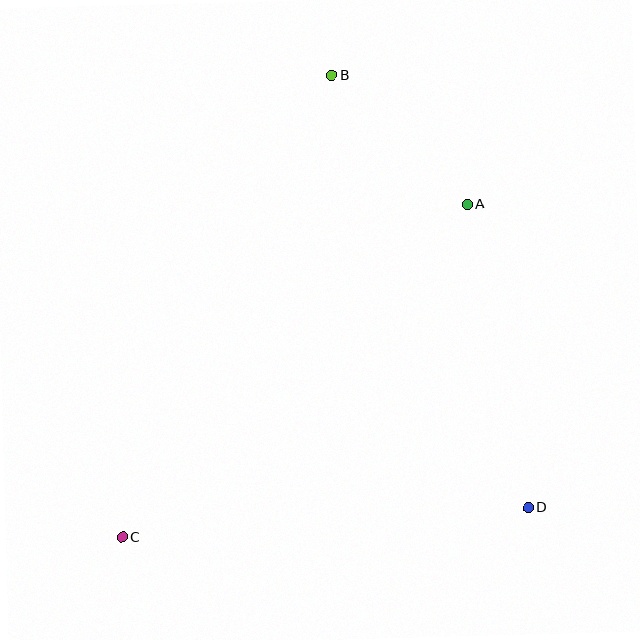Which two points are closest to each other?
Points A and B are closest to each other.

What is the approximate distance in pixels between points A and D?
The distance between A and D is approximately 310 pixels.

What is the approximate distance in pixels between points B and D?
The distance between B and D is approximately 475 pixels.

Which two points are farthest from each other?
Points B and C are farthest from each other.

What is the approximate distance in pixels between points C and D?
The distance between C and D is approximately 408 pixels.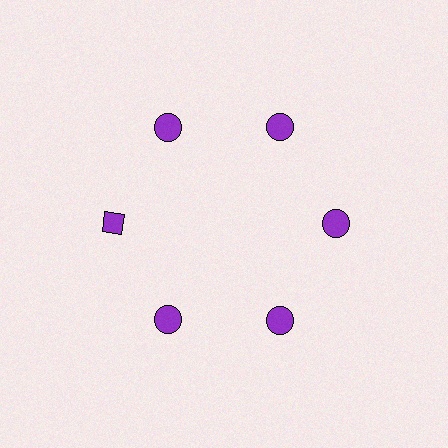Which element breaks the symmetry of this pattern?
The purple diamond at roughly the 9 o'clock position breaks the symmetry. All other shapes are purple circles.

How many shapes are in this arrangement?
There are 6 shapes arranged in a ring pattern.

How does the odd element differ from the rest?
It has a different shape: diamond instead of circle.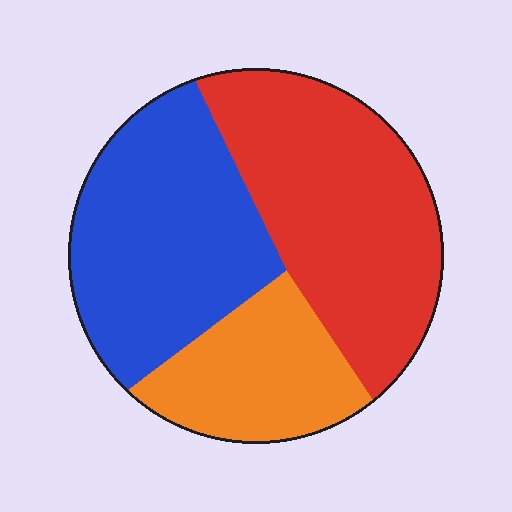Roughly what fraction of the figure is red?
Red takes up about two fifths (2/5) of the figure.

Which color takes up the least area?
Orange, at roughly 20%.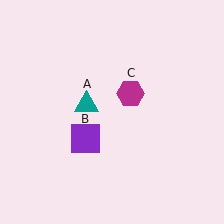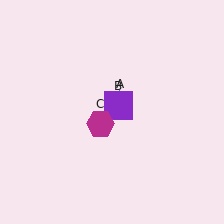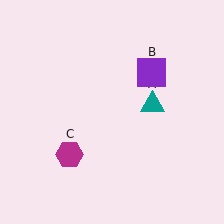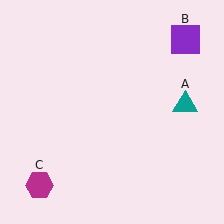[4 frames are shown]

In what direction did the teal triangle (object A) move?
The teal triangle (object A) moved right.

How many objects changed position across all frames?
3 objects changed position: teal triangle (object A), purple square (object B), magenta hexagon (object C).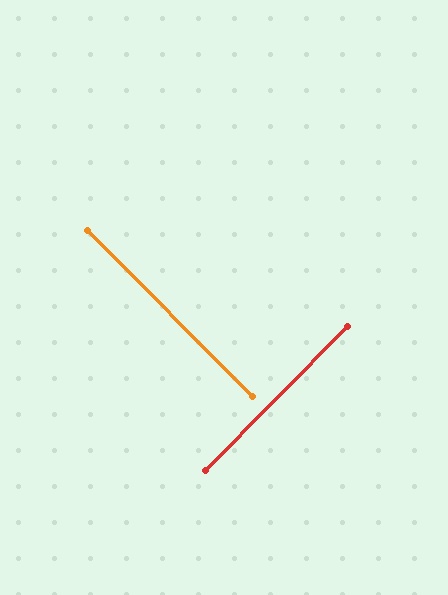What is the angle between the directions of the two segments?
Approximately 89 degrees.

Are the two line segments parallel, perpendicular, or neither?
Perpendicular — they meet at approximately 89°.